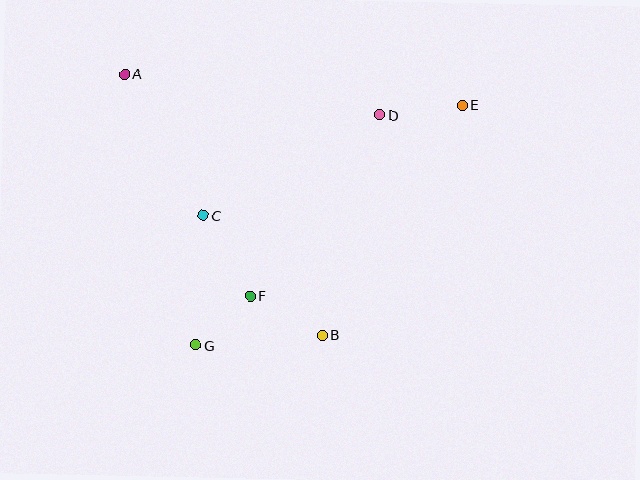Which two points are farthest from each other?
Points E and G are farthest from each other.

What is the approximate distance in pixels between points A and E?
The distance between A and E is approximately 339 pixels.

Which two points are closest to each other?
Points F and G are closest to each other.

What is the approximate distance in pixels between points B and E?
The distance between B and E is approximately 269 pixels.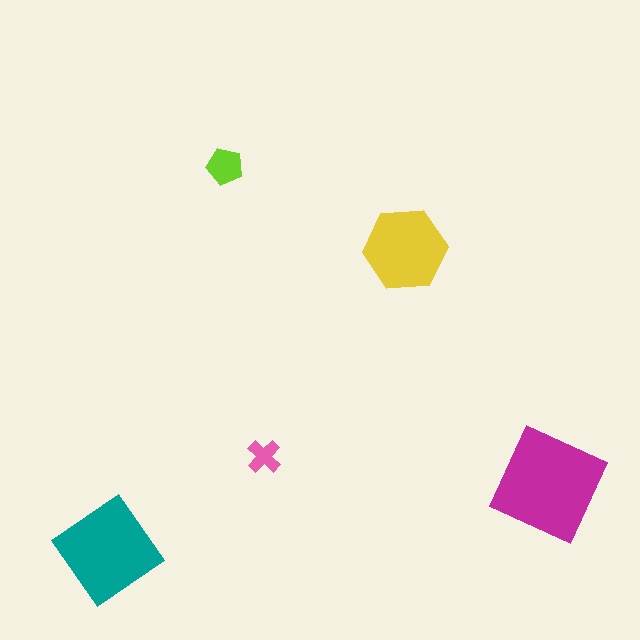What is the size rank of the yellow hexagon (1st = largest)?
3rd.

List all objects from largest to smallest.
The magenta square, the teal diamond, the yellow hexagon, the lime pentagon, the pink cross.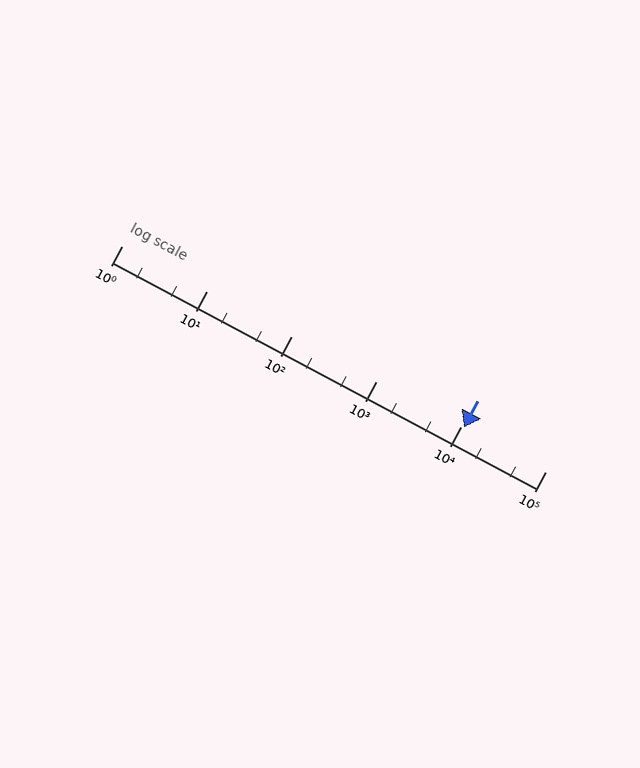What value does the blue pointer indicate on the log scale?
The pointer indicates approximately 11000.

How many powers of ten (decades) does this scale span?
The scale spans 5 decades, from 1 to 100000.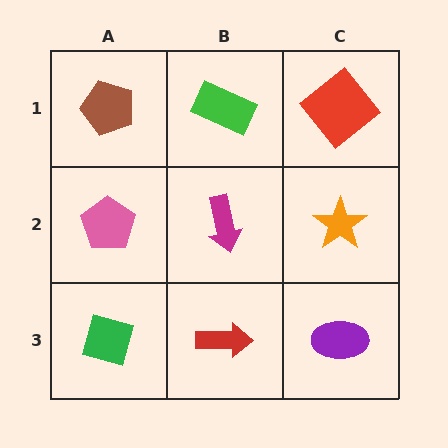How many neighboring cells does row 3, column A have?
2.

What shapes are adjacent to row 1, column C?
An orange star (row 2, column C), a green rectangle (row 1, column B).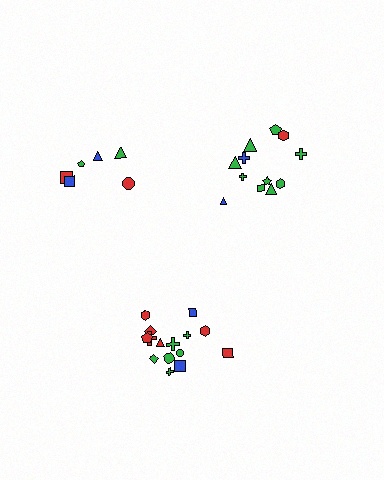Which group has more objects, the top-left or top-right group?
The top-right group.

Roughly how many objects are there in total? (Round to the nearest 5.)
Roughly 35 objects in total.